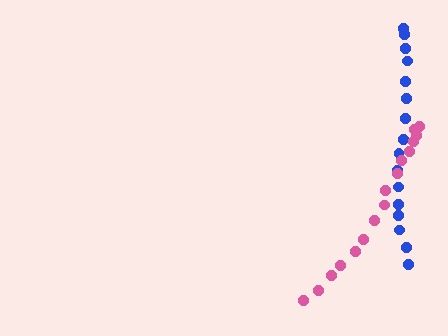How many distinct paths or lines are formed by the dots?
There are 2 distinct paths.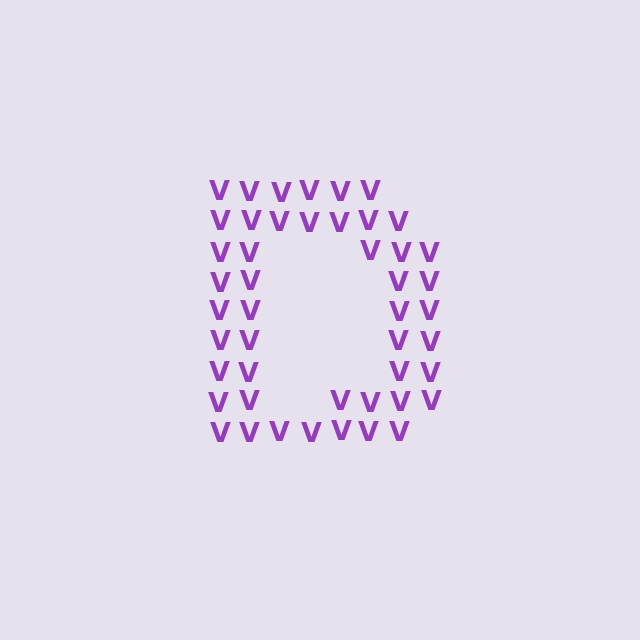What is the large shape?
The large shape is the letter D.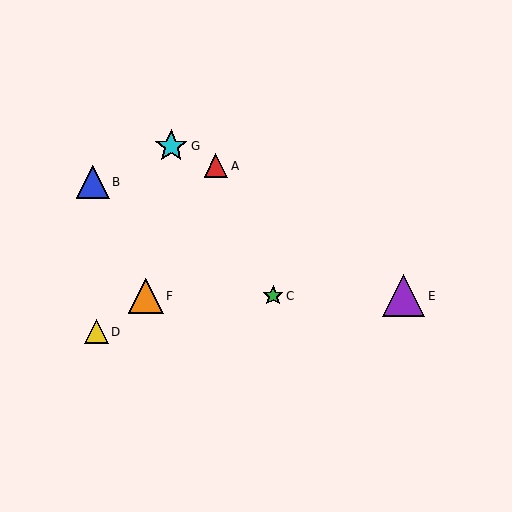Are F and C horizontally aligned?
Yes, both are at y≈296.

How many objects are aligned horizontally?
3 objects (C, E, F) are aligned horizontally.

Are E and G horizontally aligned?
No, E is at y≈296 and G is at y≈146.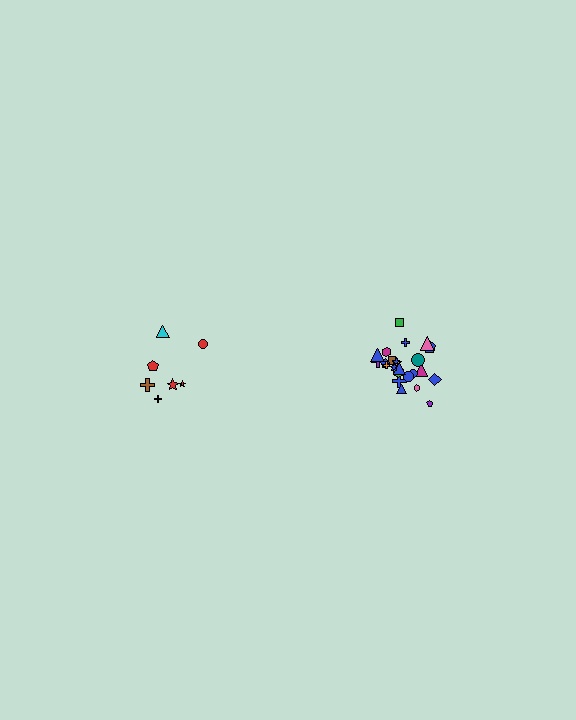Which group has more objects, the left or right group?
The right group.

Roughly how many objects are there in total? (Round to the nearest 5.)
Roughly 30 objects in total.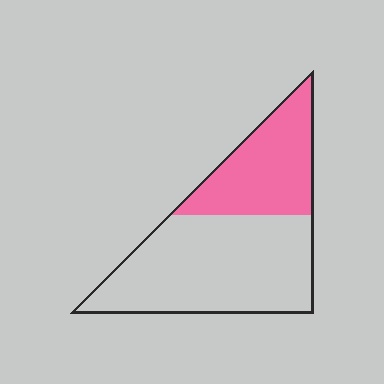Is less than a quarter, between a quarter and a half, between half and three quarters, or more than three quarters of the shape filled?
Between a quarter and a half.